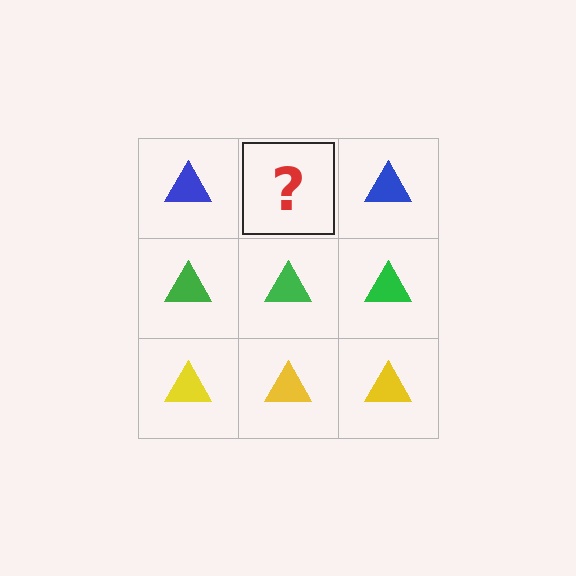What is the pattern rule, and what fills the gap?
The rule is that each row has a consistent color. The gap should be filled with a blue triangle.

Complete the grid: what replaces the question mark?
The question mark should be replaced with a blue triangle.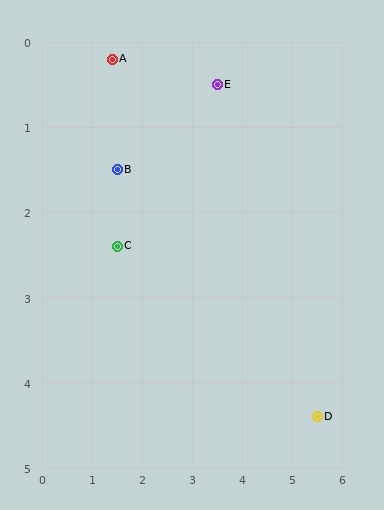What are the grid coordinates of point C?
Point C is at approximately (1.5, 2.4).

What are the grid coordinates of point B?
Point B is at approximately (1.5, 1.5).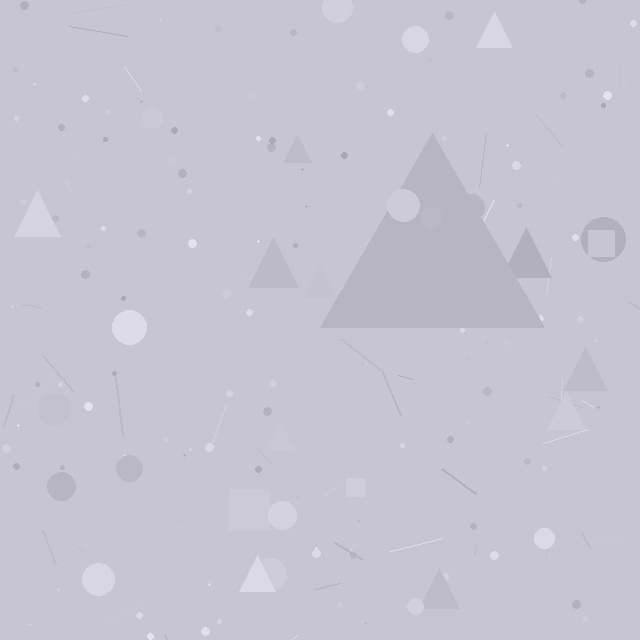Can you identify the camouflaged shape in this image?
The camouflaged shape is a triangle.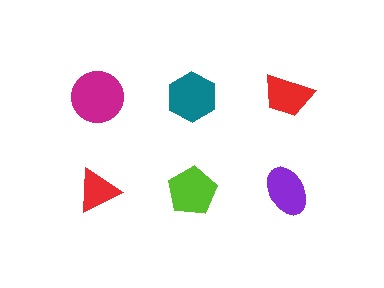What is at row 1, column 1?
A magenta circle.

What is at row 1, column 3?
A red trapezoid.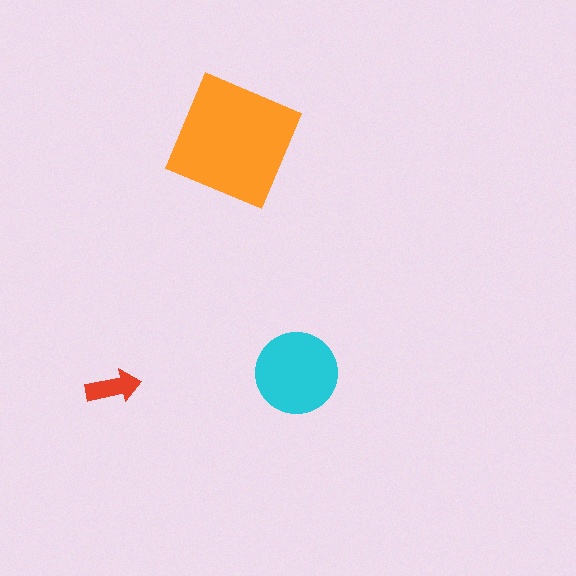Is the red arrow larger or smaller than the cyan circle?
Smaller.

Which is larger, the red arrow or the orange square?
The orange square.